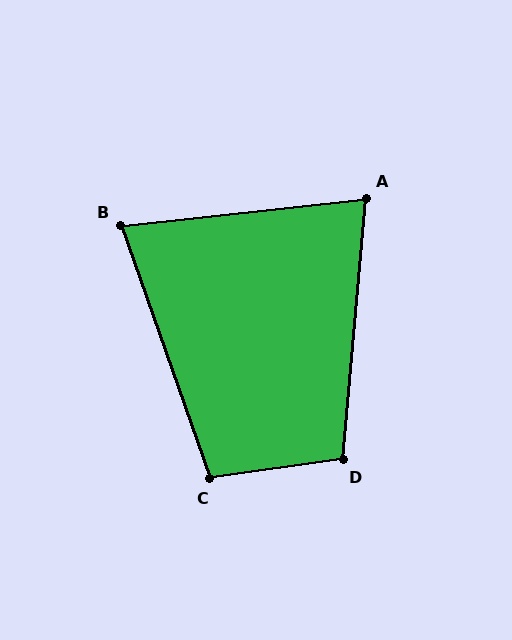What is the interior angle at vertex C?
Approximately 102 degrees (obtuse).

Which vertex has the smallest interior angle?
B, at approximately 77 degrees.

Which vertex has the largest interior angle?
D, at approximately 103 degrees.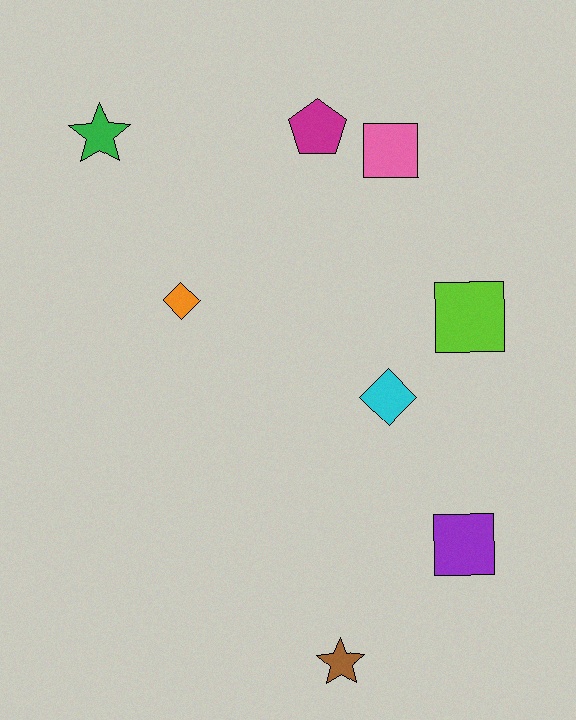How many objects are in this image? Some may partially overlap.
There are 8 objects.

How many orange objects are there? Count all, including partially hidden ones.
There is 1 orange object.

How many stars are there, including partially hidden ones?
There are 2 stars.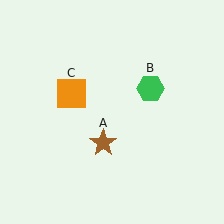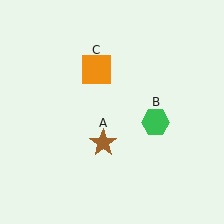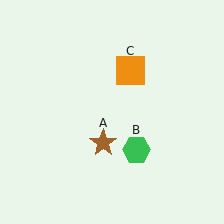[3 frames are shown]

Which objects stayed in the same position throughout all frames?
Brown star (object A) remained stationary.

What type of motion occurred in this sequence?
The green hexagon (object B), orange square (object C) rotated clockwise around the center of the scene.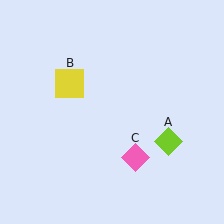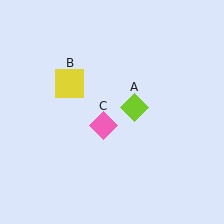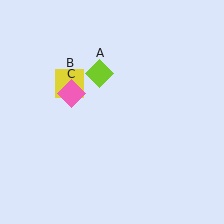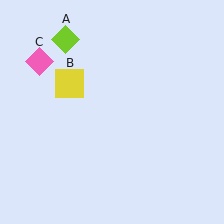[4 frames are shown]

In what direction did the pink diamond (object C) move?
The pink diamond (object C) moved up and to the left.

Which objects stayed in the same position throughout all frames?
Yellow square (object B) remained stationary.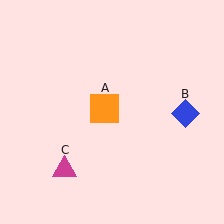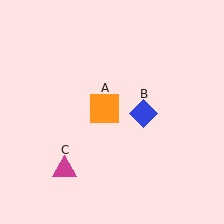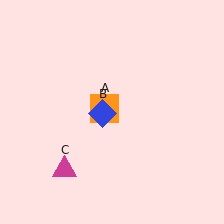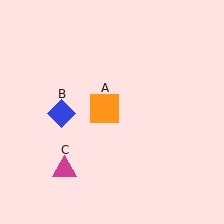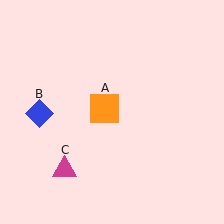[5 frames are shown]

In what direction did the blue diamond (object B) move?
The blue diamond (object B) moved left.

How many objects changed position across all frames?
1 object changed position: blue diamond (object B).